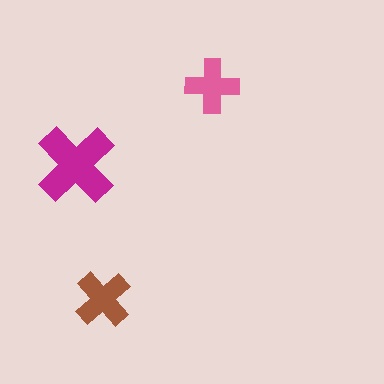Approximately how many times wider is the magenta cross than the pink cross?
About 1.5 times wider.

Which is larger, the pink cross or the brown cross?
The brown one.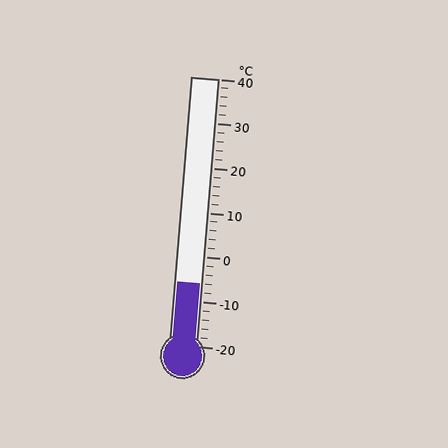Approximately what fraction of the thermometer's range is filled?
The thermometer is filled to approximately 25% of its range.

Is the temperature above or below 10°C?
The temperature is below 10°C.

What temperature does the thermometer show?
The thermometer shows approximately -6°C.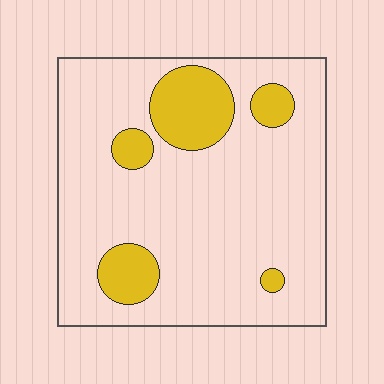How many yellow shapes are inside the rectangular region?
5.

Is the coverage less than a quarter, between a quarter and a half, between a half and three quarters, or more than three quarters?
Less than a quarter.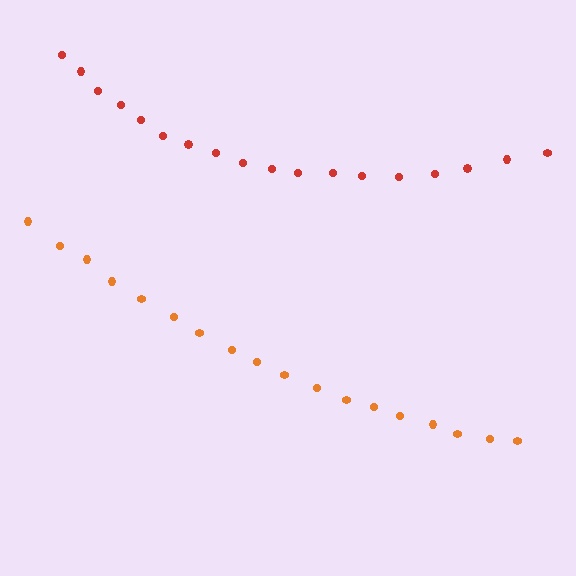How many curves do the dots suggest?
There are 2 distinct paths.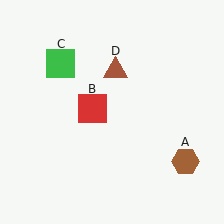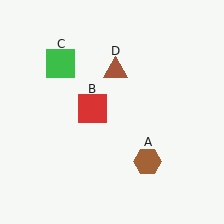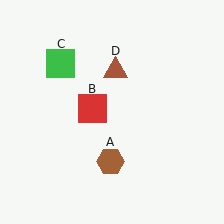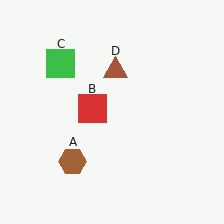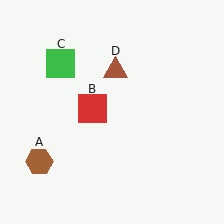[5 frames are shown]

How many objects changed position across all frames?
1 object changed position: brown hexagon (object A).